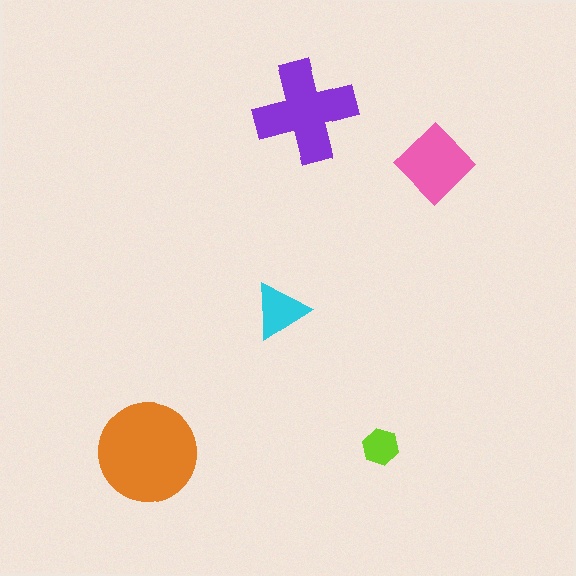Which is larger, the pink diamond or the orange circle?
The orange circle.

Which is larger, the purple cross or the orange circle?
The orange circle.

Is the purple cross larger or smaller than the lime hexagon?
Larger.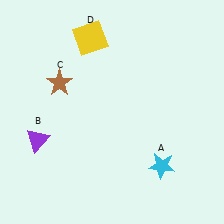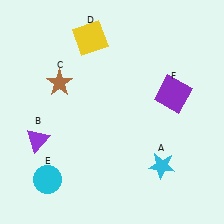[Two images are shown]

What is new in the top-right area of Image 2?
A purple square (F) was added in the top-right area of Image 2.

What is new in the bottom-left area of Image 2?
A cyan circle (E) was added in the bottom-left area of Image 2.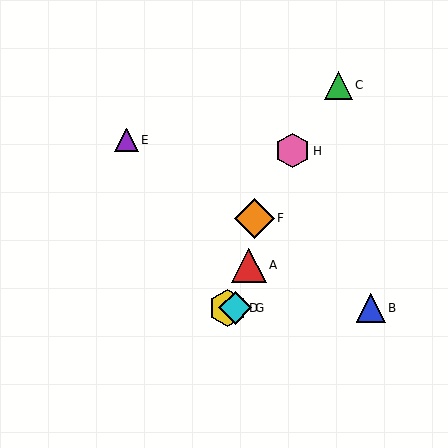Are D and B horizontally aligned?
Yes, both are at y≈308.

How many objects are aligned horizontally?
3 objects (B, D, G) are aligned horizontally.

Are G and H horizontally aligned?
No, G is at y≈308 and H is at y≈151.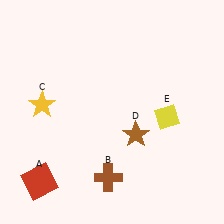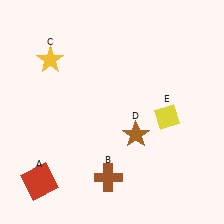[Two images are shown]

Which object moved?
The yellow star (C) moved up.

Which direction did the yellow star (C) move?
The yellow star (C) moved up.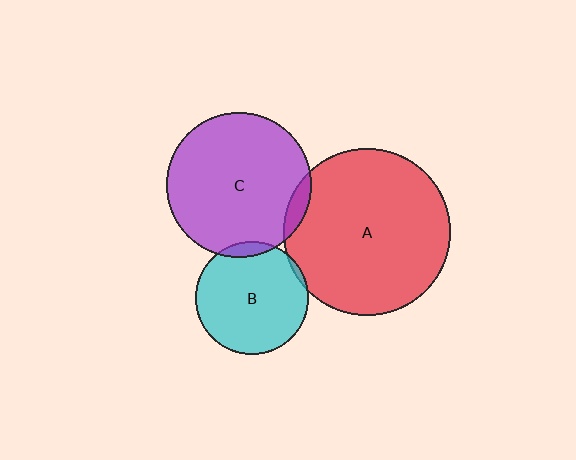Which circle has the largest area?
Circle A (red).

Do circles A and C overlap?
Yes.